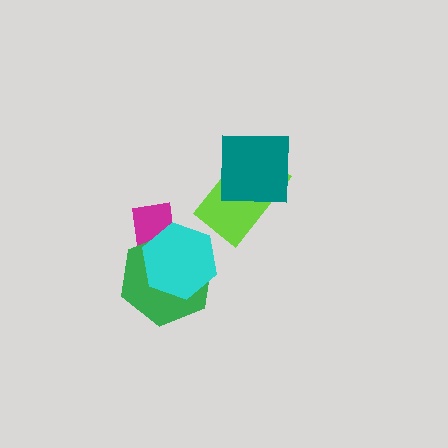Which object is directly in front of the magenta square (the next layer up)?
The green hexagon is directly in front of the magenta square.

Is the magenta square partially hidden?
Yes, it is partially covered by another shape.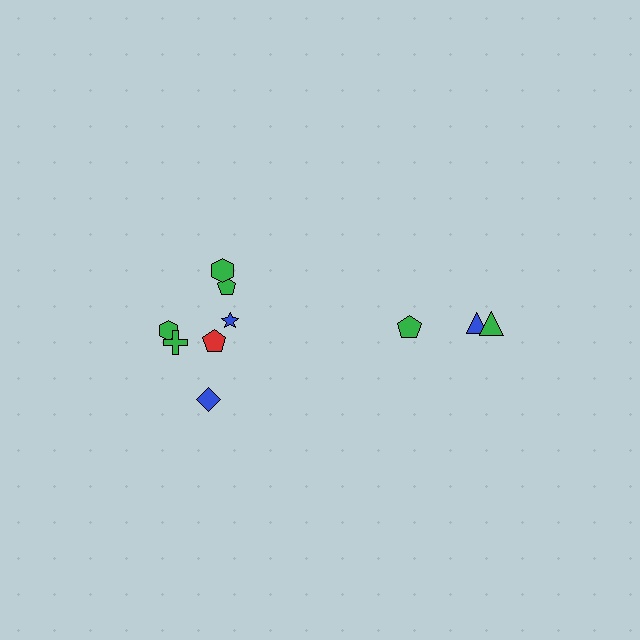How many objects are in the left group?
There are 7 objects.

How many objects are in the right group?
There are 3 objects.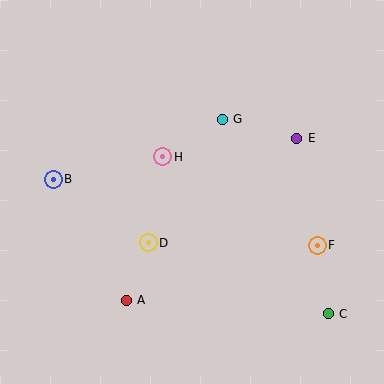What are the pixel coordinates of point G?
Point G is at (222, 119).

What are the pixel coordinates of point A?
Point A is at (126, 300).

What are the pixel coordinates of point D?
Point D is at (148, 243).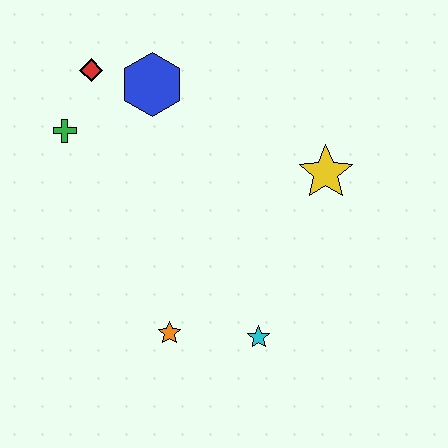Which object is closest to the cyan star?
The orange star is closest to the cyan star.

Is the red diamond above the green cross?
Yes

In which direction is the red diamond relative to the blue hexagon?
The red diamond is to the left of the blue hexagon.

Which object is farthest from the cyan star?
The red diamond is farthest from the cyan star.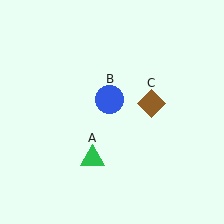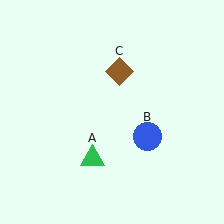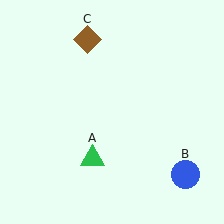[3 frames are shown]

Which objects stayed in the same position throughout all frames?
Green triangle (object A) remained stationary.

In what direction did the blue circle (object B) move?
The blue circle (object B) moved down and to the right.